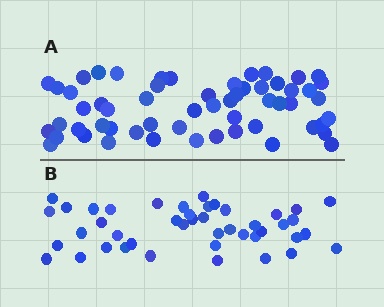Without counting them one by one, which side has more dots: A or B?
Region A (the top region) has more dots.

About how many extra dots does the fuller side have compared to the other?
Region A has approximately 15 more dots than region B.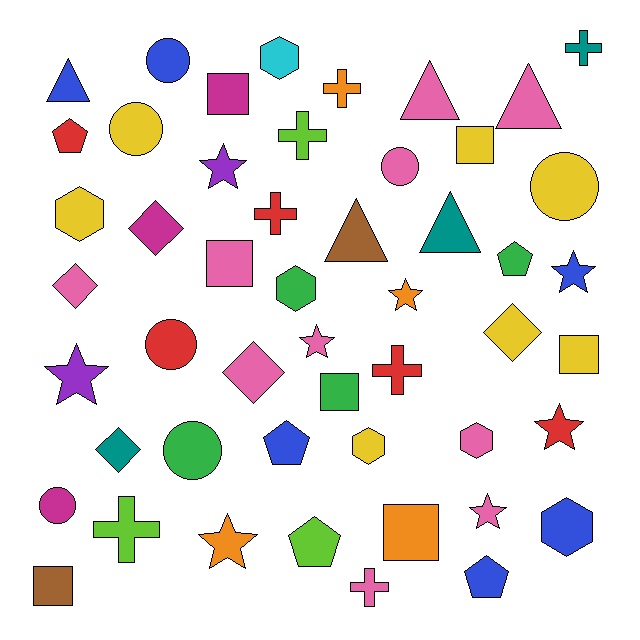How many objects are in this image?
There are 50 objects.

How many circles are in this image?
There are 7 circles.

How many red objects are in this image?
There are 5 red objects.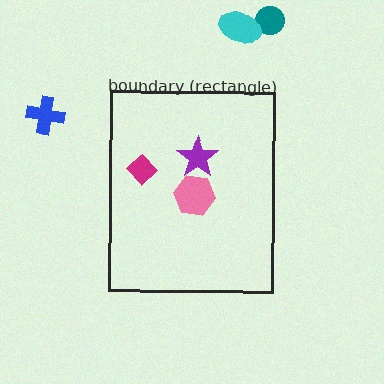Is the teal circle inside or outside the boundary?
Outside.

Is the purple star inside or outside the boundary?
Inside.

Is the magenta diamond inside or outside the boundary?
Inside.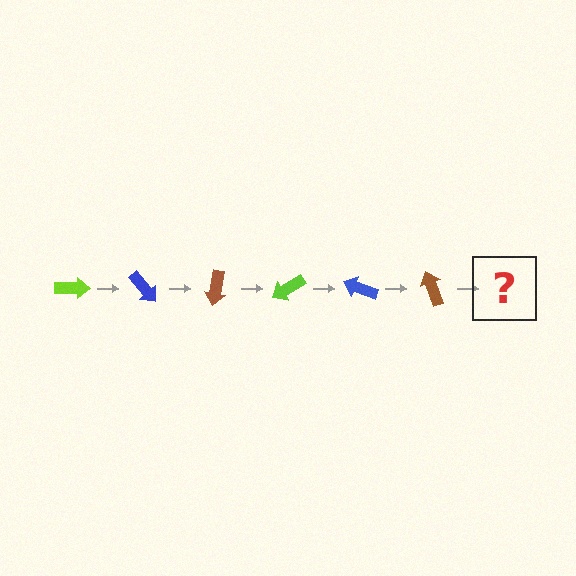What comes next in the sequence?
The next element should be a lime arrow, rotated 300 degrees from the start.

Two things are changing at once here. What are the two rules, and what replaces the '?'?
The two rules are that it rotates 50 degrees each step and the color cycles through lime, blue, and brown. The '?' should be a lime arrow, rotated 300 degrees from the start.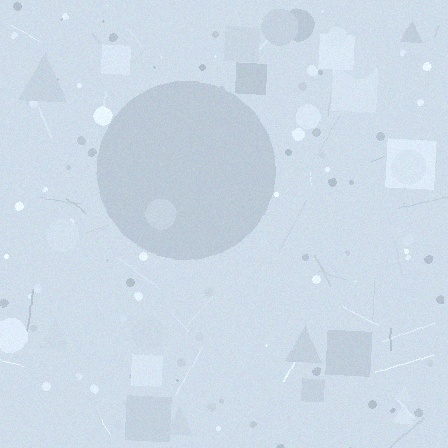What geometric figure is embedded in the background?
A circle is embedded in the background.